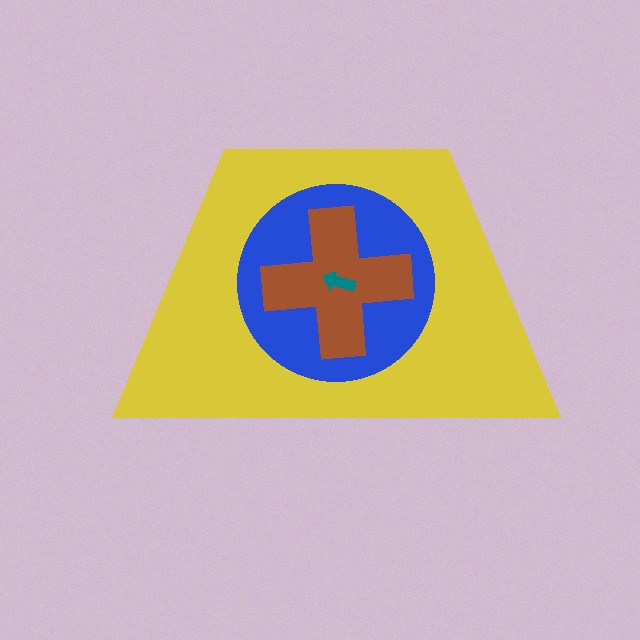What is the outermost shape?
The yellow trapezoid.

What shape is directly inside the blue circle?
The brown cross.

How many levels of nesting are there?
4.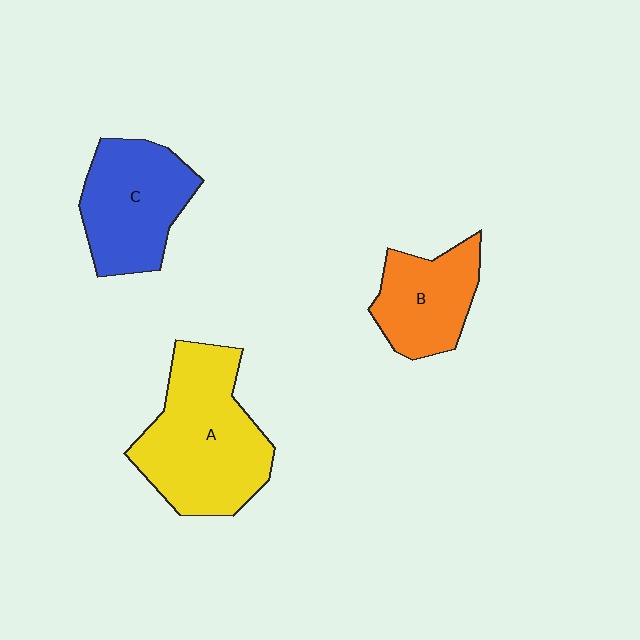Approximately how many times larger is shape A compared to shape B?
Approximately 1.8 times.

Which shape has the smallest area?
Shape B (orange).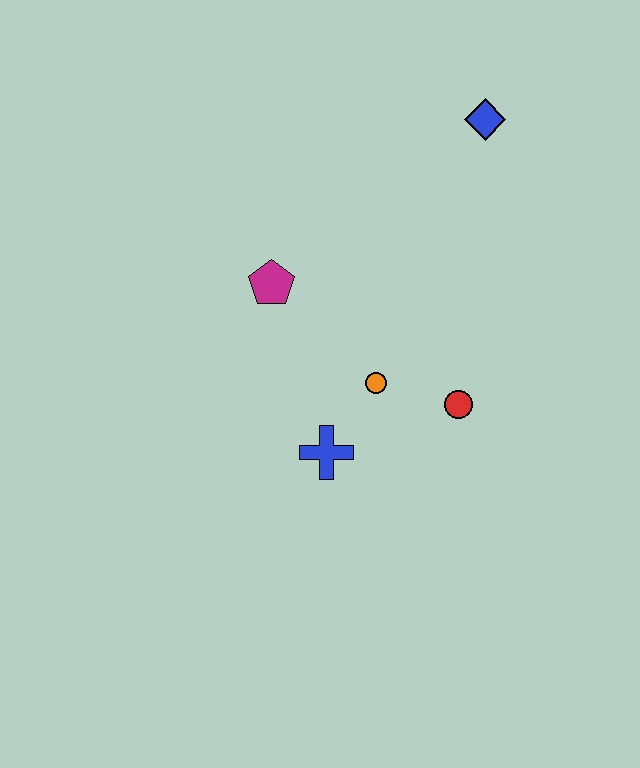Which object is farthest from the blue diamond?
The blue cross is farthest from the blue diamond.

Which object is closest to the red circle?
The orange circle is closest to the red circle.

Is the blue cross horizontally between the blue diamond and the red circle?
No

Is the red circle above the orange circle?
No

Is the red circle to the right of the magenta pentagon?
Yes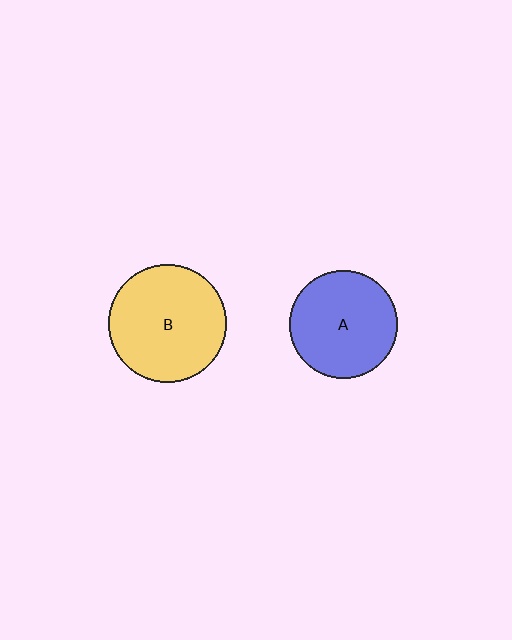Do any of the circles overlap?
No, none of the circles overlap.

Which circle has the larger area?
Circle B (yellow).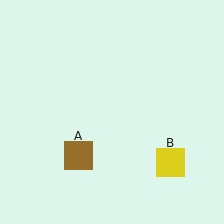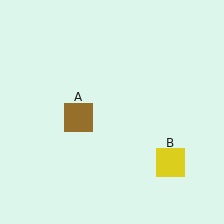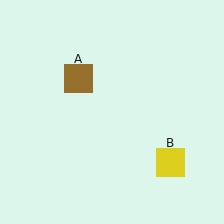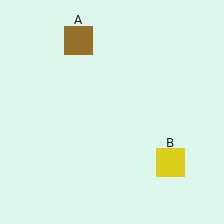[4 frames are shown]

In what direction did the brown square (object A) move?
The brown square (object A) moved up.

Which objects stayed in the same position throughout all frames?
Yellow square (object B) remained stationary.